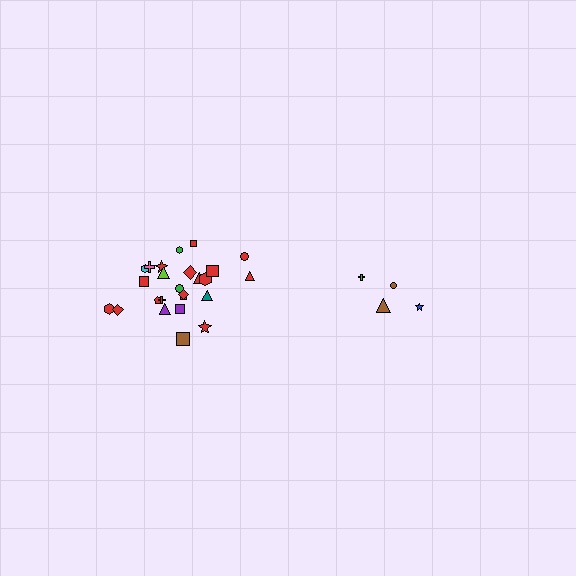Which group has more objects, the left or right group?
The left group.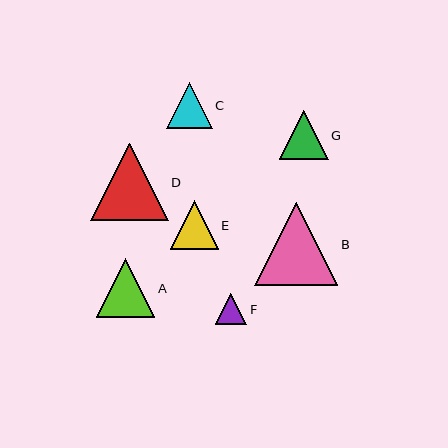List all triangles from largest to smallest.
From largest to smallest: B, D, A, G, E, C, F.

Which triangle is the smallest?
Triangle F is the smallest with a size of approximately 32 pixels.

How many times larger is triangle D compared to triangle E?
Triangle D is approximately 1.6 times the size of triangle E.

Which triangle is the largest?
Triangle B is the largest with a size of approximately 83 pixels.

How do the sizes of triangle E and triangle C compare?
Triangle E and triangle C are approximately the same size.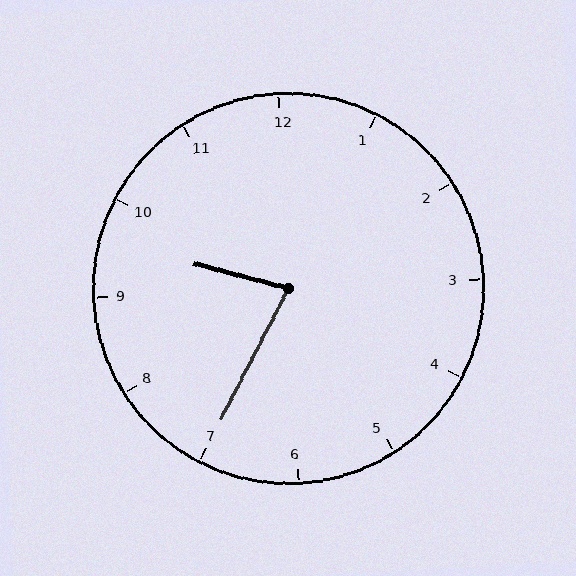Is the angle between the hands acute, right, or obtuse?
It is acute.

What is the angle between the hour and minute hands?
Approximately 78 degrees.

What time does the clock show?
9:35.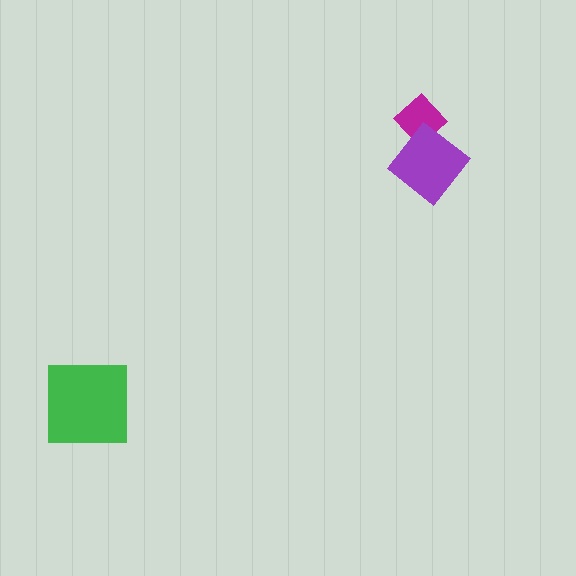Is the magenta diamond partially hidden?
Yes, it is partially covered by another shape.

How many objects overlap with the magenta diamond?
1 object overlaps with the magenta diamond.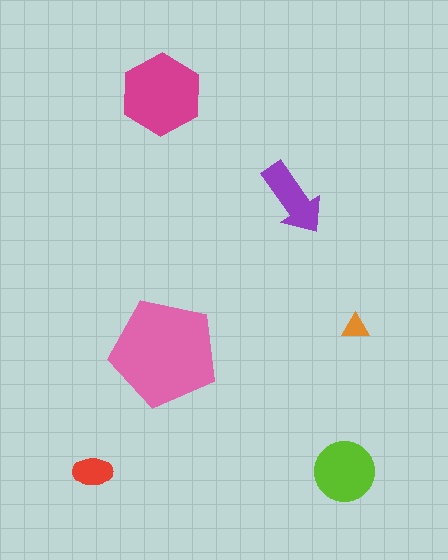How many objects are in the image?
There are 6 objects in the image.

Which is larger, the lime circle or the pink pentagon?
The pink pentagon.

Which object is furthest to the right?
The orange triangle is rightmost.